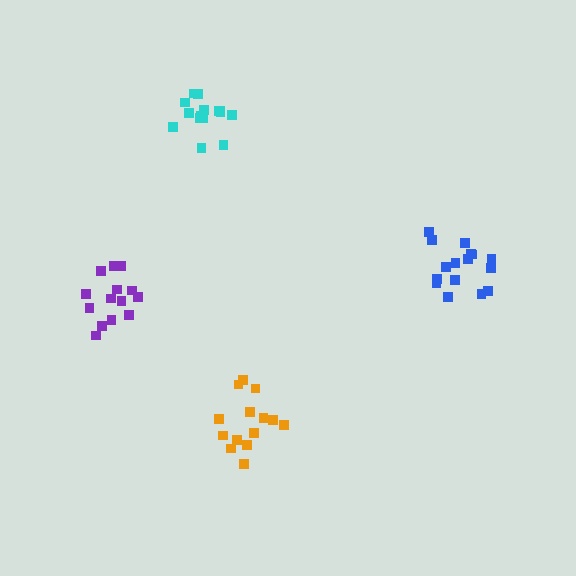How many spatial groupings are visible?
There are 4 spatial groupings.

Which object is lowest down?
The orange cluster is bottommost.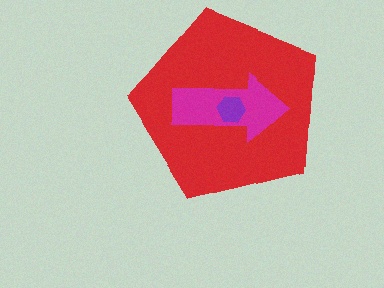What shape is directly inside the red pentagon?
The magenta arrow.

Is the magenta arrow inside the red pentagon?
Yes.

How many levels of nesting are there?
3.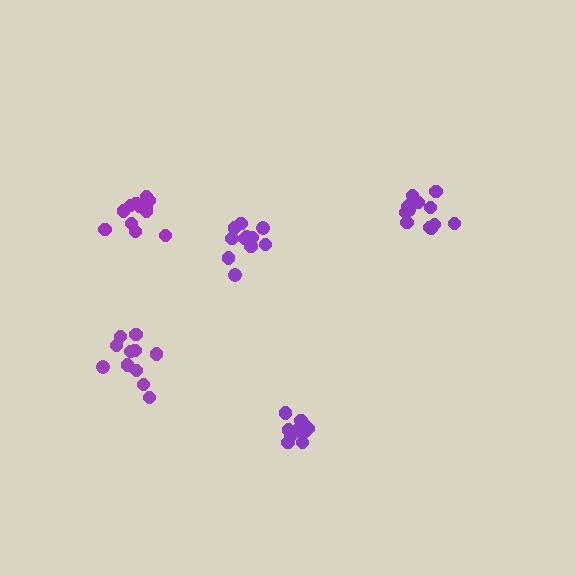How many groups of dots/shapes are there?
There are 5 groups.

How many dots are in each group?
Group 1: 13 dots, Group 2: 12 dots, Group 3: 11 dots, Group 4: 16 dots, Group 5: 12 dots (64 total).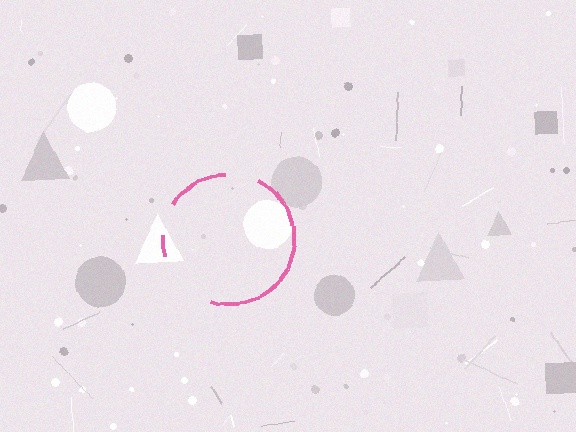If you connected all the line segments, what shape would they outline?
They would outline a circle.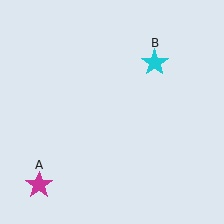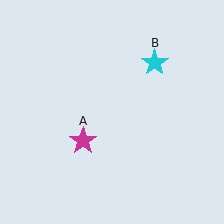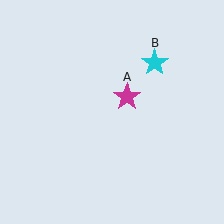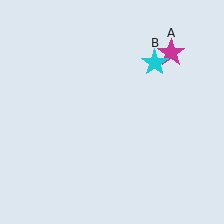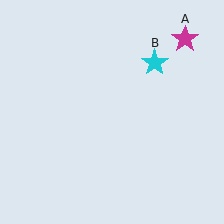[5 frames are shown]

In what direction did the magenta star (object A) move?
The magenta star (object A) moved up and to the right.